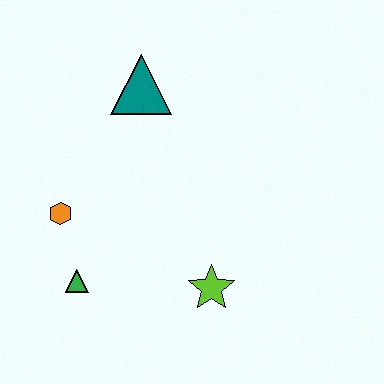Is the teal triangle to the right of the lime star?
No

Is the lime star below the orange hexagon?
Yes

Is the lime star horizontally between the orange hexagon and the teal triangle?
No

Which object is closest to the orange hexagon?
The green triangle is closest to the orange hexagon.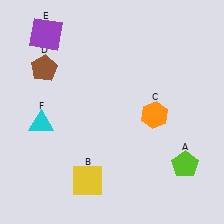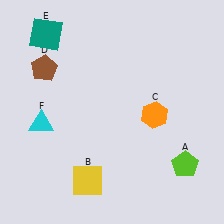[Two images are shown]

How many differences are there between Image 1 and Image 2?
There is 1 difference between the two images.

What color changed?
The square (E) changed from purple in Image 1 to teal in Image 2.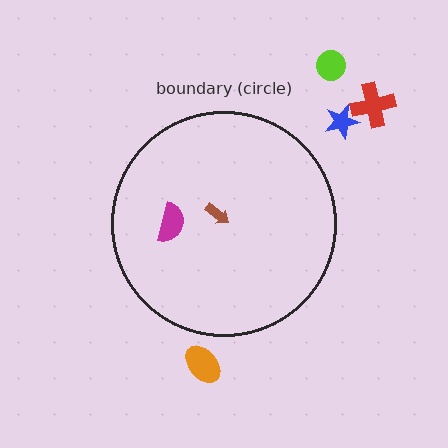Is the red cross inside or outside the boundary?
Outside.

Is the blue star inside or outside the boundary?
Outside.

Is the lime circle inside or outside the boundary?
Outside.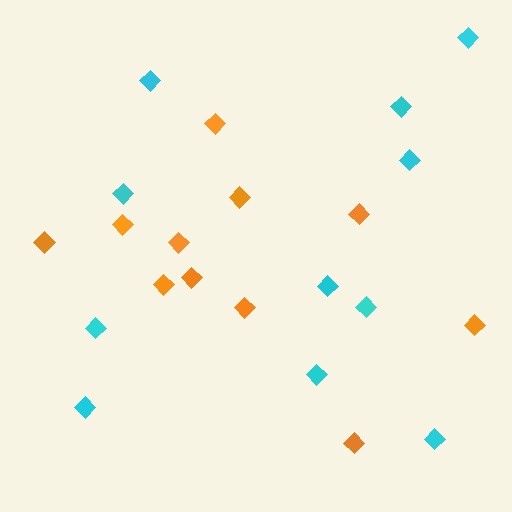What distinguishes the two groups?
There are 2 groups: one group of orange diamonds (11) and one group of cyan diamonds (11).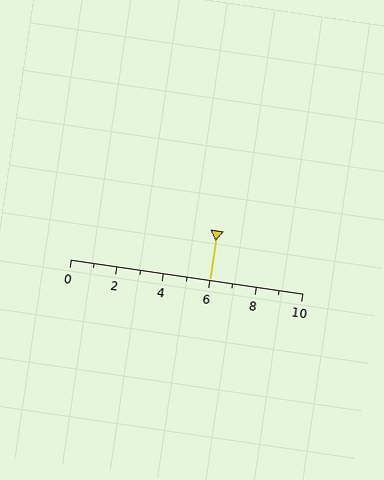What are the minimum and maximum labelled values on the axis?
The axis runs from 0 to 10.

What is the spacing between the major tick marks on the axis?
The major ticks are spaced 2 apart.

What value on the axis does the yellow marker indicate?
The marker indicates approximately 6.